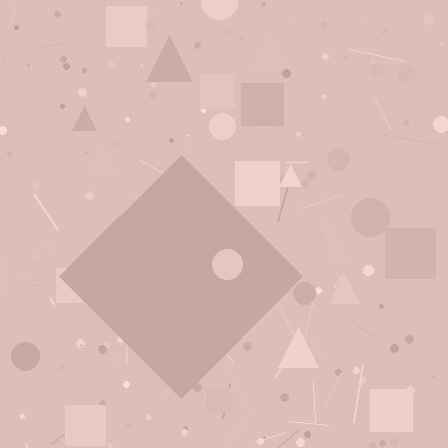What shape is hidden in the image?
A diamond is hidden in the image.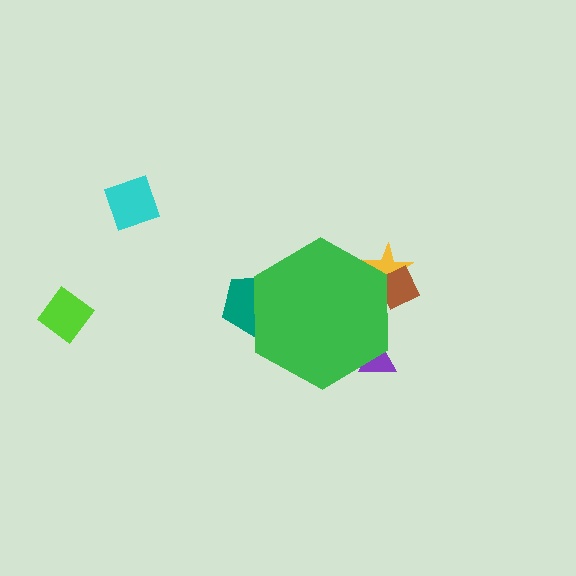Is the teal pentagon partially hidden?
Yes, the teal pentagon is partially hidden behind the green hexagon.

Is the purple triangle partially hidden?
Yes, the purple triangle is partially hidden behind the green hexagon.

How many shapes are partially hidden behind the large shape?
4 shapes are partially hidden.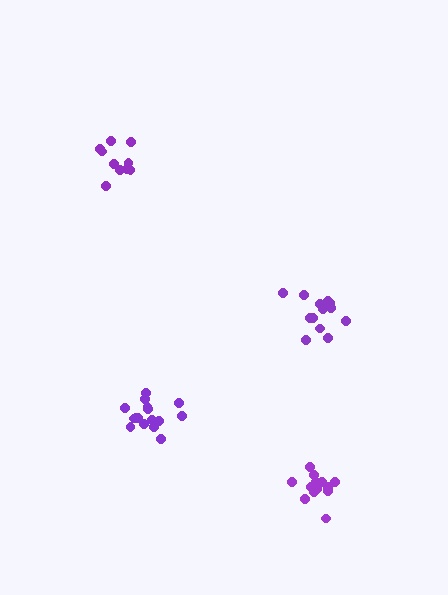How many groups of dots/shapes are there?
There are 4 groups.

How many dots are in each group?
Group 1: 16 dots, Group 2: 10 dots, Group 3: 13 dots, Group 4: 14 dots (53 total).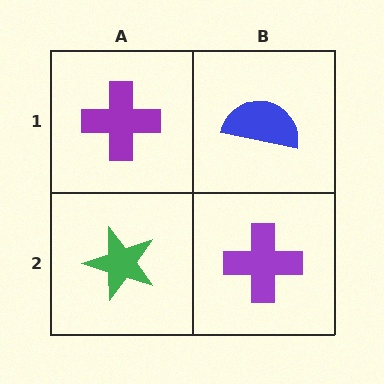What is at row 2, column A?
A green star.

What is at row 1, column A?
A purple cross.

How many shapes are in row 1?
2 shapes.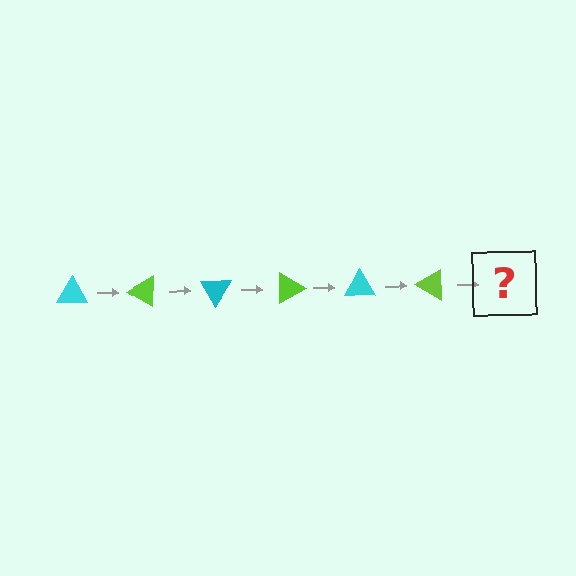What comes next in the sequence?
The next element should be a cyan triangle, rotated 180 degrees from the start.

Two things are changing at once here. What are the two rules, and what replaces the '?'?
The two rules are that it rotates 30 degrees each step and the color cycles through cyan and lime. The '?' should be a cyan triangle, rotated 180 degrees from the start.